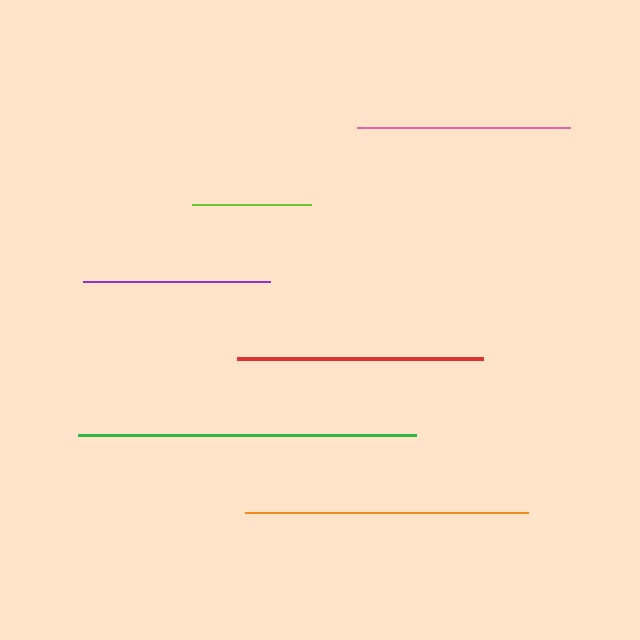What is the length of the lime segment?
The lime segment is approximately 118 pixels long.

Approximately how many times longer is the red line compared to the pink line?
The red line is approximately 1.2 times the length of the pink line.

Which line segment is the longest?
The green line is the longest at approximately 339 pixels.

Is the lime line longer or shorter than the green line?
The green line is longer than the lime line.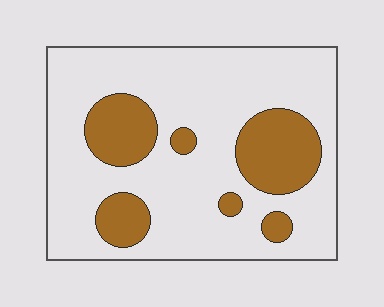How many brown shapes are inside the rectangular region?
6.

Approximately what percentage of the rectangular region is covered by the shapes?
Approximately 25%.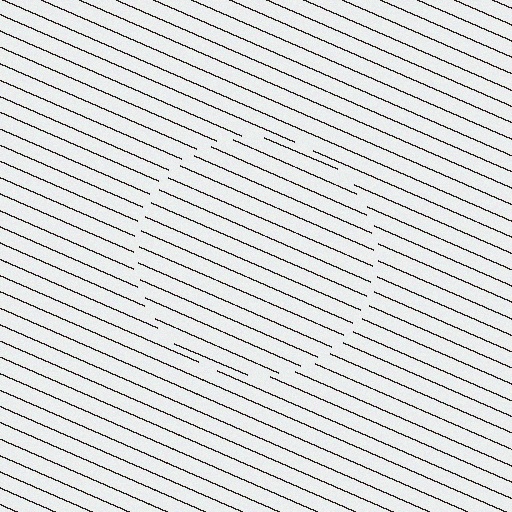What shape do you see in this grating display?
An illusory circle. The interior of the shape contains the same grating, shifted by half a period — the contour is defined by the phase discontinuity where line-ends from the inner and outer gratings abut.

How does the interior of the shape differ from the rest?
The interior of the shape contains the same grating, shifted by half a period — the contour is defined by the phase discontinuity where line-ends from the inner and outer gratings abut.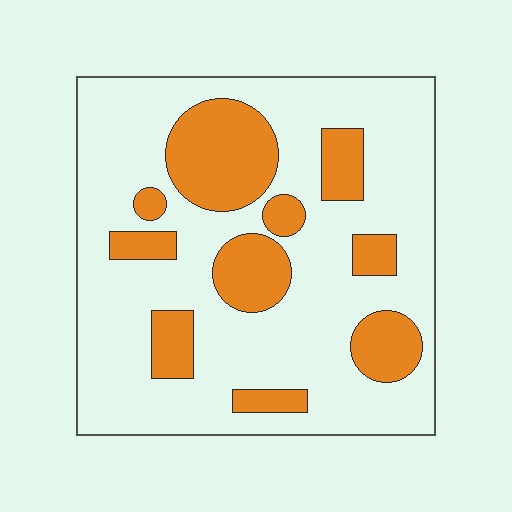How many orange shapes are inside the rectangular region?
10.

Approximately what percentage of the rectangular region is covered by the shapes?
Approximately 25%.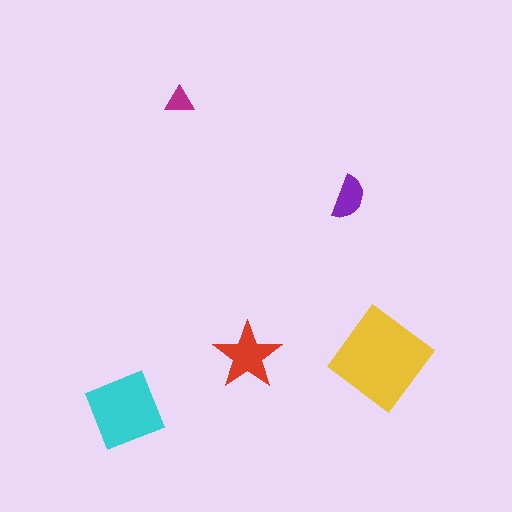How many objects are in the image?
There are 5 objects in the image.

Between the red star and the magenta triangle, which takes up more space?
The red star.